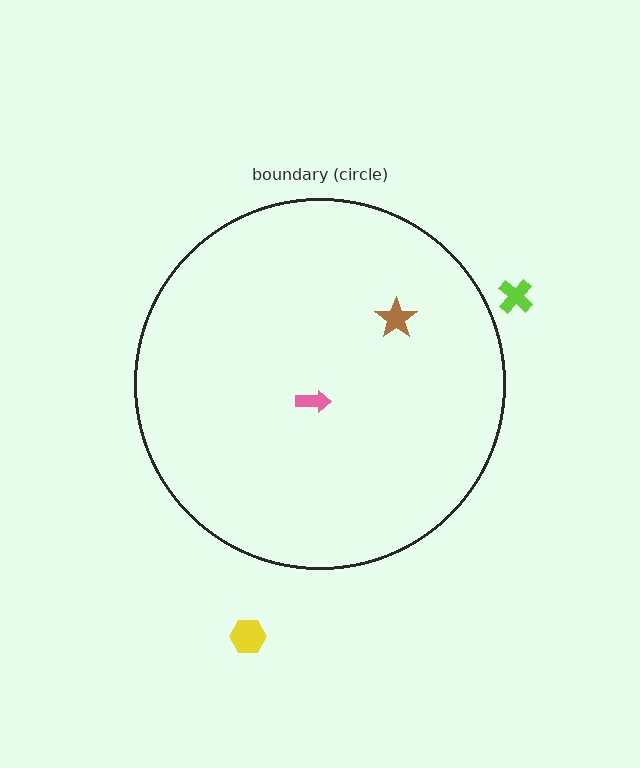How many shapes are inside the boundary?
2 inside, 2 outside.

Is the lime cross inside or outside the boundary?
Outside.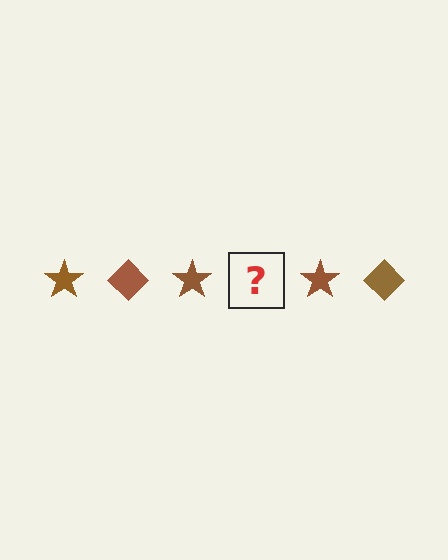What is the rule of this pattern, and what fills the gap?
The rule is that the pattern cycles through star, diamond shapes in brown. The gap should be filled with a brown diamond.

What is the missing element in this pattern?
The missing element is a brown diamond.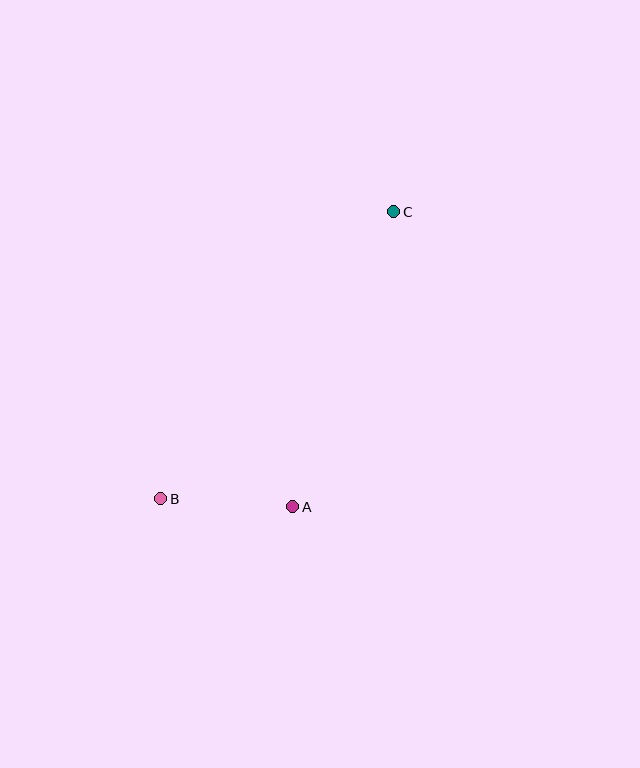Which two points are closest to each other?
Points A and B are closest to each other.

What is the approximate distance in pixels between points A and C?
The distance between A and C is approximately 312 pixels.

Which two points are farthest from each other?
Points B and C are farthest from each other.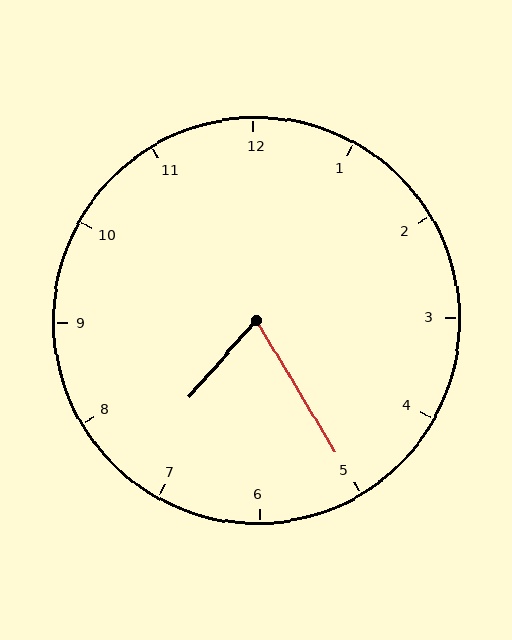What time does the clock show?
7:25.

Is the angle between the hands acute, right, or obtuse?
It is acute.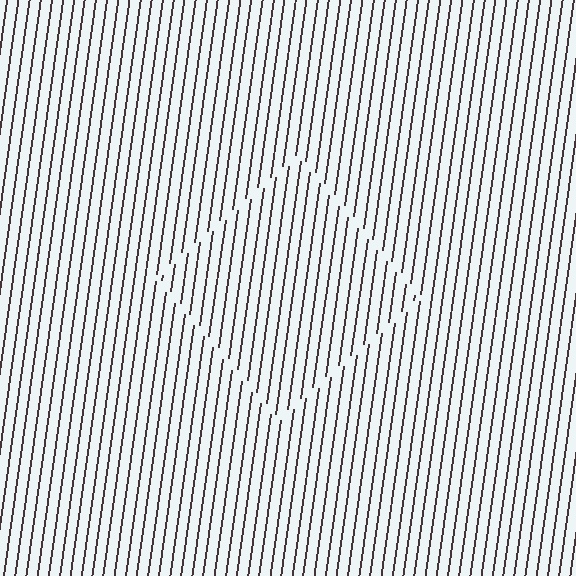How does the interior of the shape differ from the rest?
The interior of the shape contains the same grating, shifted by half a period — the contour is defined by the phase discontinuity where line-ends from the inner and outer gratings abut.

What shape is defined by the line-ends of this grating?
An illusory square. The interior of the shape contains the same grating, shifted by half a period — the contour is defined by the phase discontinuity where line-ends from the inner and outer gratings abut.